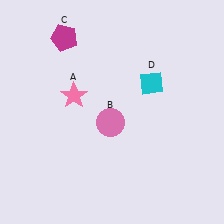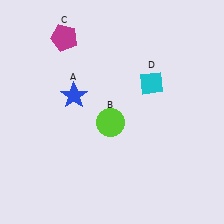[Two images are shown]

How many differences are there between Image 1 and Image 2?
There are 2 differences between the two images.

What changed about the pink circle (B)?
In Image 1, B is pink. In Image 2, it changed to lime.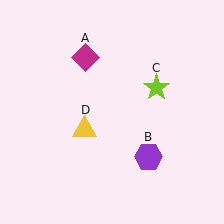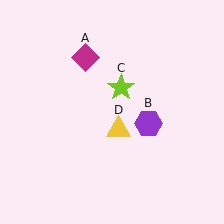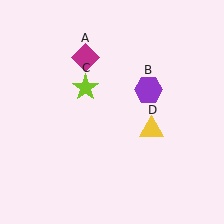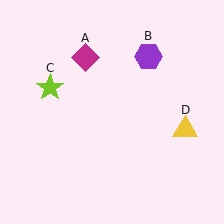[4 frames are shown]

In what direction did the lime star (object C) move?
The lime star (object C) moved left.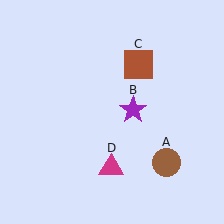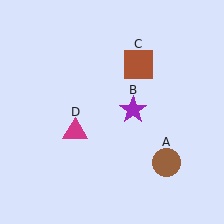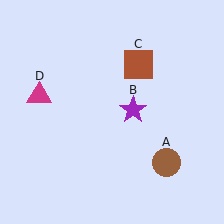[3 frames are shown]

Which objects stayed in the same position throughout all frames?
Brown circle (object A) and purple star (object B) and brown square (object C) remained stationary.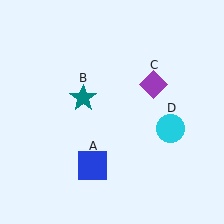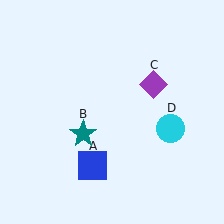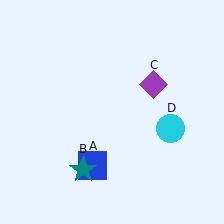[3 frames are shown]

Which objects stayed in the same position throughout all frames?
Blue square (object A) and purple diamond (object C) and cyan circle (object D) remained stationary.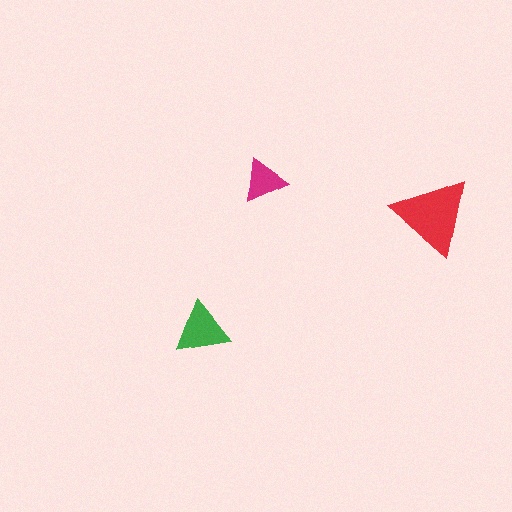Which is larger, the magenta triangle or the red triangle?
The red one.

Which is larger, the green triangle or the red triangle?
The red one.